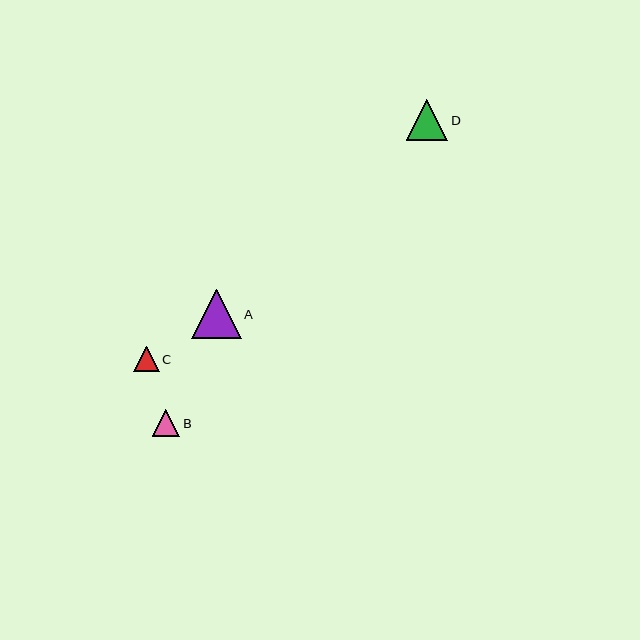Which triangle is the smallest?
Triangle C is the smallest with a size of approximately 26 pixels.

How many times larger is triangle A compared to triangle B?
Triangle A is approximately 1.8 times the size of triangle B.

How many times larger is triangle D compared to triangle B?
Triangle D is approximately 1.5 times the size of triangle B.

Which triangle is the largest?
Triangle A is the largest with a size of approximately 50 pixels.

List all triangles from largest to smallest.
From largest to smallest: A, D, B, C.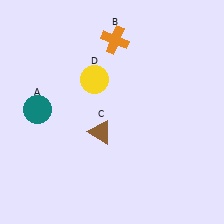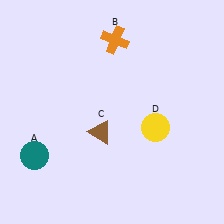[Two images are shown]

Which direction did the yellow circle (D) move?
The yellow circle (D) moved right.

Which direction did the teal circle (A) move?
The teal circle (A) moved down.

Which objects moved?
The objects that moved are: the teal circle (A), the yellow circle (D).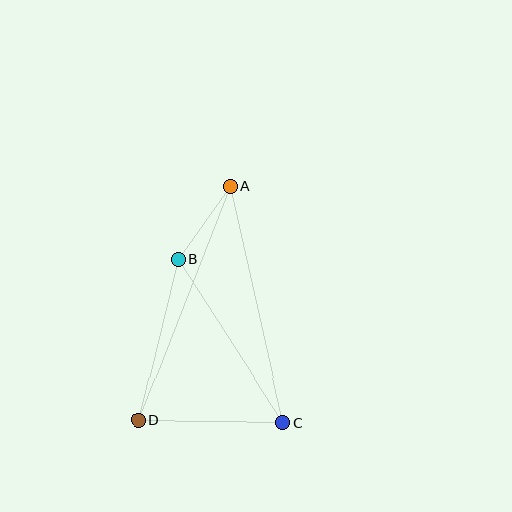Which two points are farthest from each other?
Points A and D are farthest from each other.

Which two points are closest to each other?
Points A and B are closest to each other.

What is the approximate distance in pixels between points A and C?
The distance between A and C is approximately 242 pixels.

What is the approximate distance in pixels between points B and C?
The distance between B and C is approximately 195 pixels.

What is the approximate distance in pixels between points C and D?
The distance between C and D is approximately 144 pixels.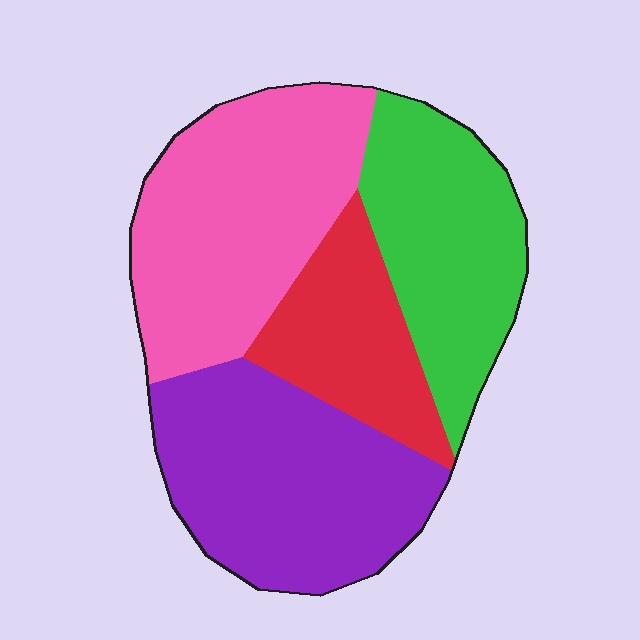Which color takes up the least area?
Red, at roughly 15%.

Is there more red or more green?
Green.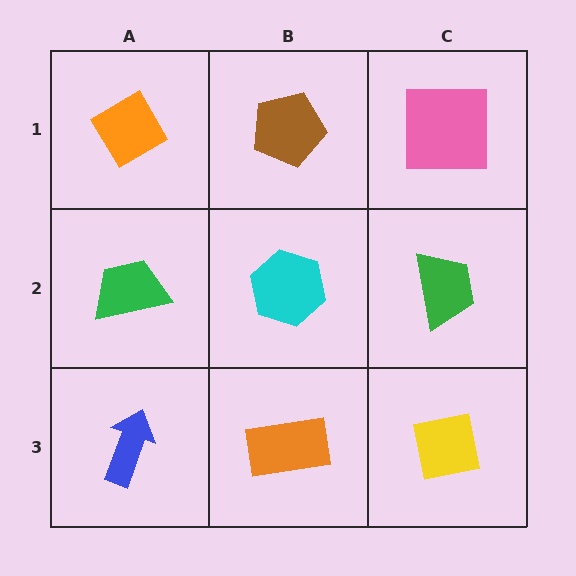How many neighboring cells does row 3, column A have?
2.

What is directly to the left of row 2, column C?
A cyan hexagon.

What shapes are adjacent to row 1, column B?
A cyan hexagon (row 2, column B), an orange diamond (row 1, column A), a pink square (row 1, column C).